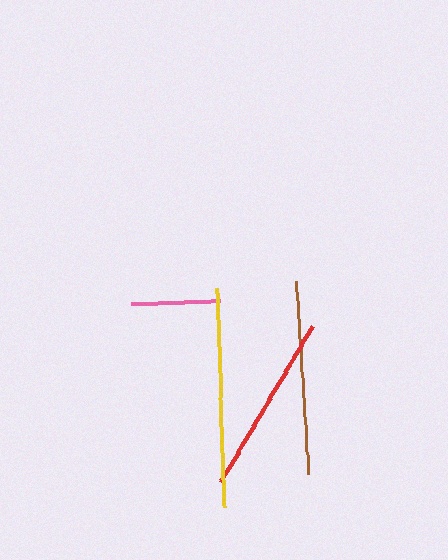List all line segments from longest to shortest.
From longest to shortest: yellow, brown, red, pink.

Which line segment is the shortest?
The pink line is the shortest at approximately 89 pixels.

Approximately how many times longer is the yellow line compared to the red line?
The yellow line is approximately 1.2 times the length of the red line.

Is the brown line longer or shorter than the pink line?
The brown line is longer than the pink line.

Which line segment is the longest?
The yellow line is the longest at approximately 219 pixels.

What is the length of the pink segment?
The pink segment is approximately 89 pixels long.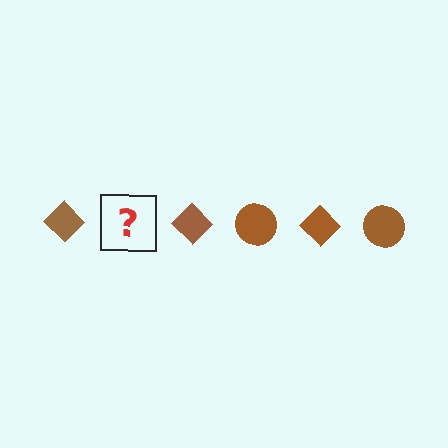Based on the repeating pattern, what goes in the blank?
The blank should be a brown circle.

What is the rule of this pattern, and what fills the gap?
The rule is that the pattern cycles through diamond, circle shapes in brown. The gap should be filled with a brown circle.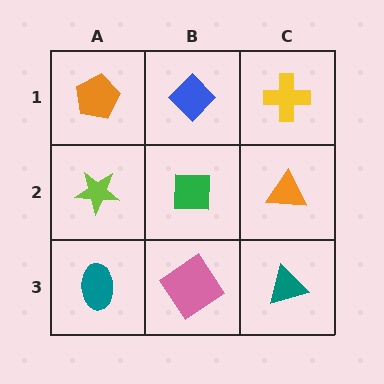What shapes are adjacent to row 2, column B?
A blue diamond (row 1, column B), a pink diamond (row 3, column B), a lime star (row 2, column A), an orange triangle (row 2, column C).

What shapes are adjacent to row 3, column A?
A lime star (row 2, column A), a pink diamond (row 3, column B).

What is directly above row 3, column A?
A lime star.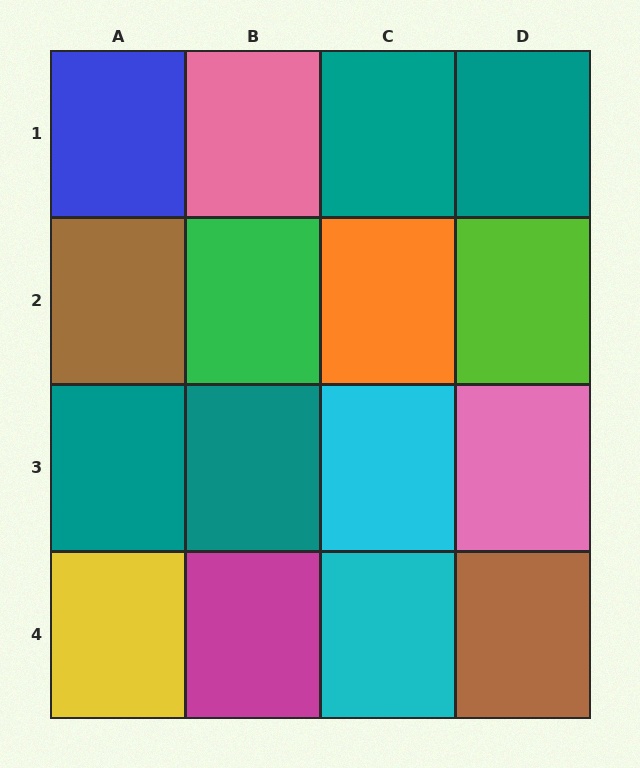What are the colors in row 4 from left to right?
Yellow, magenta, cyan, brown.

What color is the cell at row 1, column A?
Blue.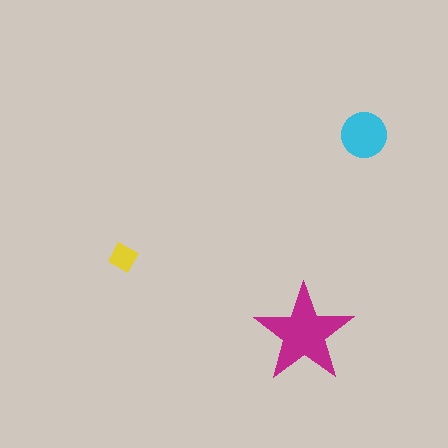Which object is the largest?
The magenta star.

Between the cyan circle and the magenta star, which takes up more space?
The magenta star.